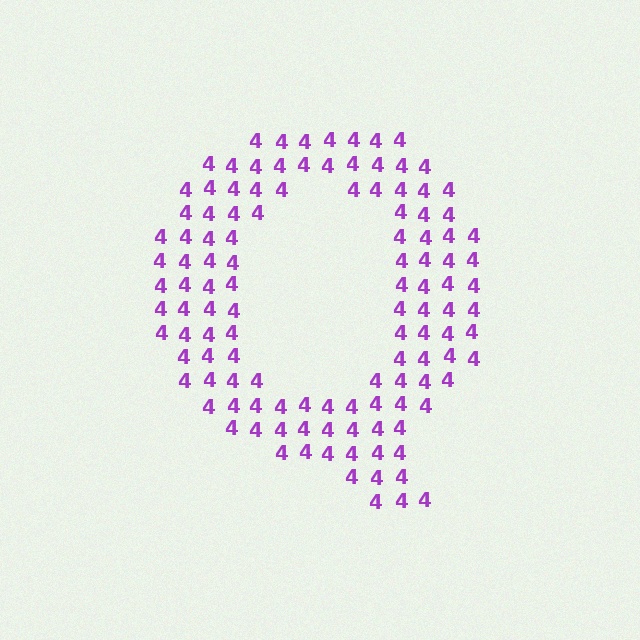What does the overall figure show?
The overall figure shows the letter Q.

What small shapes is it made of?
It is made of small digit 4's.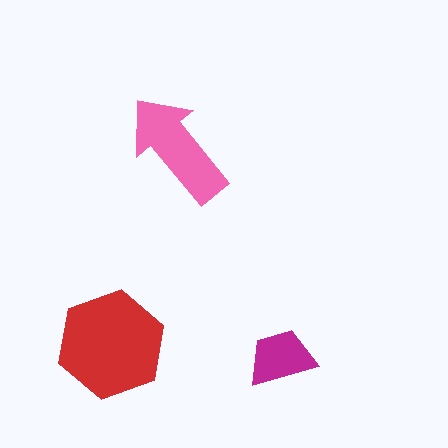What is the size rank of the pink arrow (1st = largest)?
2nd.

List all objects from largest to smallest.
The red hexagon, the pink arrow, the magenta trapezoid.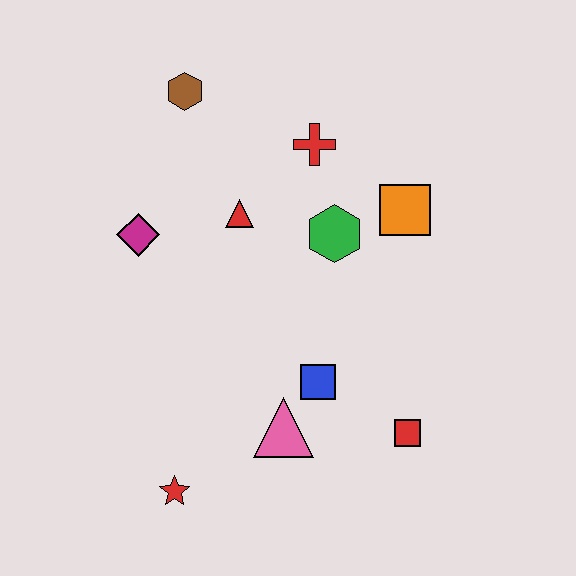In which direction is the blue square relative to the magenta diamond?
The blue square is to the right of the magenta diamond.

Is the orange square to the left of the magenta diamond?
No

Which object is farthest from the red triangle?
The red star is farthest from the red triangle.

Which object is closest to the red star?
The pink triangle is closest to the red star.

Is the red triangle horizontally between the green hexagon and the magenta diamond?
Yes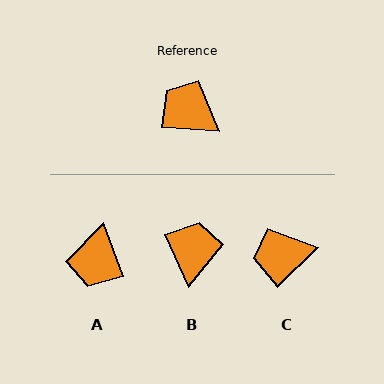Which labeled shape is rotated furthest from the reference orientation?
A, about 114 degrees away.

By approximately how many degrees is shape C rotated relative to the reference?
Approximately 48 degrees counter-clockwise.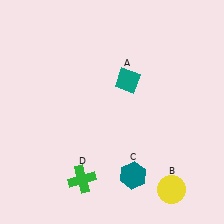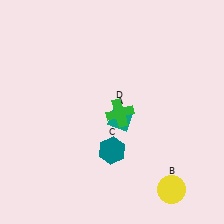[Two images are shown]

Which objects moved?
The objects that moved are: the teal diamond (A), the teal hexagon (C), the green cross (D).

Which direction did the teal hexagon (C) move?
The teal hexagon (C) moved up.